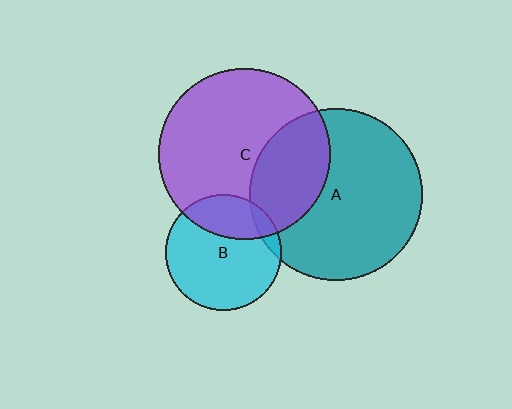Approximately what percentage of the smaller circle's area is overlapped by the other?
Approximately 30%.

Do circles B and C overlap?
Yes.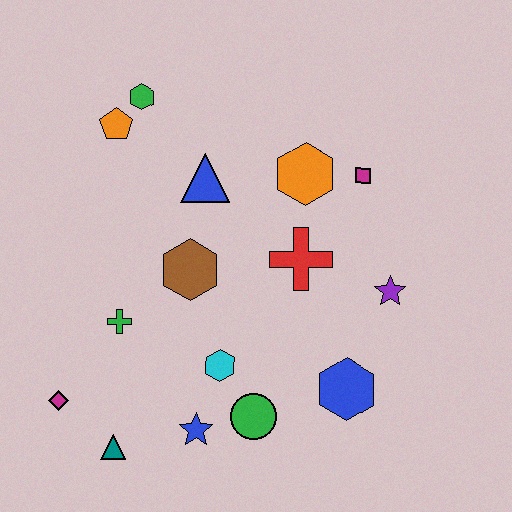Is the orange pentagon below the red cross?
No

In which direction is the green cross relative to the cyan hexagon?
The green cross is to the left of the cyan hexagon.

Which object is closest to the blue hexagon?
The green circle is closest to the blue hexagon.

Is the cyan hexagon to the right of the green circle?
No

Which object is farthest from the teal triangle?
The magenta square is farthest from the teal triangle.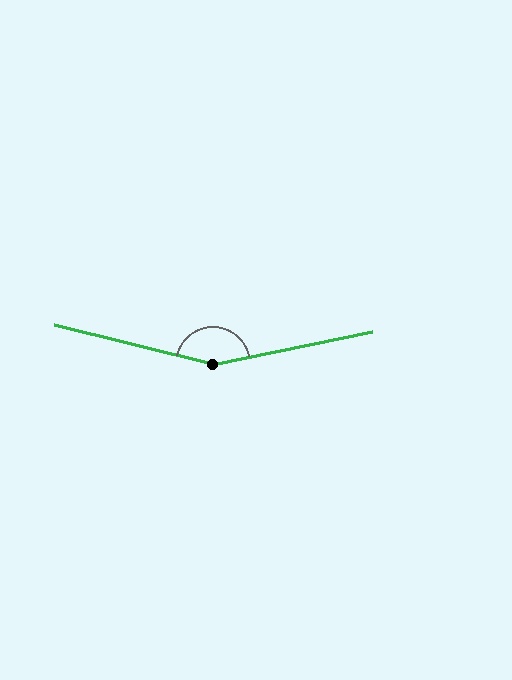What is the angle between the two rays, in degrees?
Approximately 154 degrees.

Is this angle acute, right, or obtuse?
It is obtuse.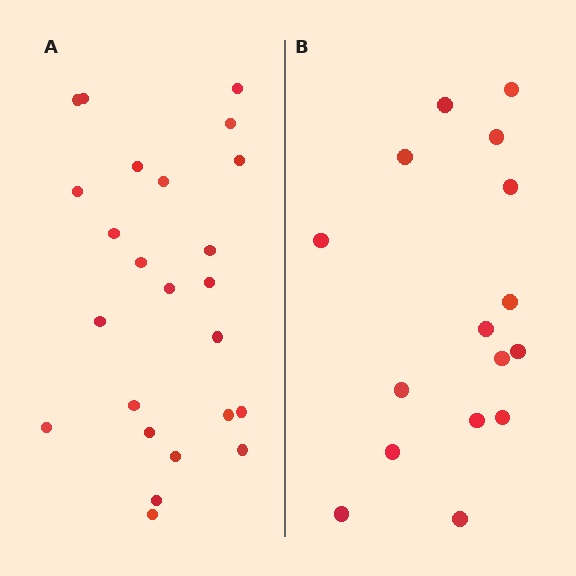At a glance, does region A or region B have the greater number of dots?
Region A (the left region) has more dots.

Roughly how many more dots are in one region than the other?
Region A has roughly 8 or so more dots than region B.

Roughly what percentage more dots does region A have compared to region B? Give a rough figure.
About 50% more.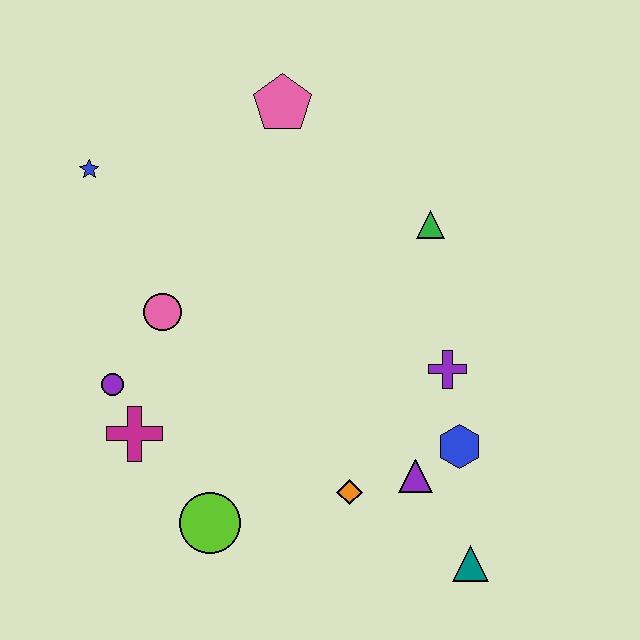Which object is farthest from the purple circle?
The teal triangle is farthest from the purple circle.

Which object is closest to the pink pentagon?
The green triangle is closest to the pink pentagon.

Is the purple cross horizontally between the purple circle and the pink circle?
No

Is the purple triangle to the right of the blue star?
Yes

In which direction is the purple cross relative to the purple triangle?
The purple cross is above the purple triangle.